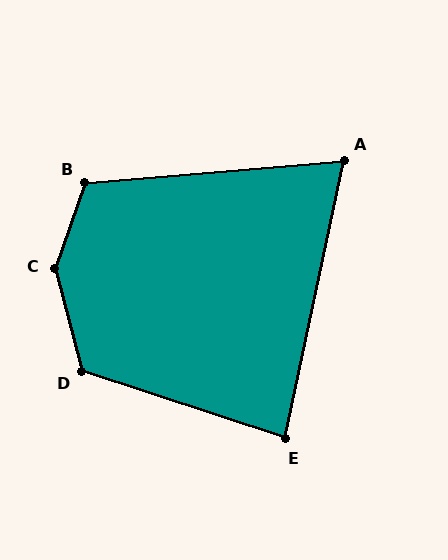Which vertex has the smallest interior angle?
A, at approximately 73 degrees.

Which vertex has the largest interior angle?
C, at approximately 146 degrees.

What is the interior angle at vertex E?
Approximately 84 degrees (acute).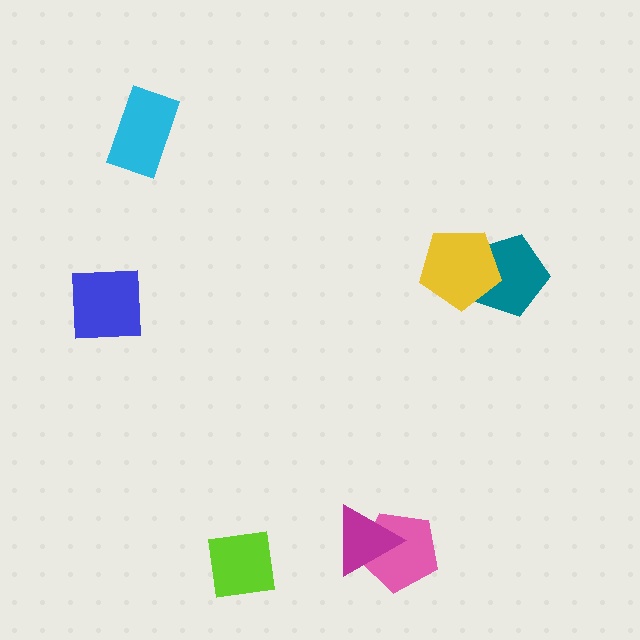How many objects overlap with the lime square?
0 objects overlap with the lime square.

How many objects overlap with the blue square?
0 objects overlap with the blue square.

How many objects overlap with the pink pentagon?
1 object overlaps with the pink pentagon.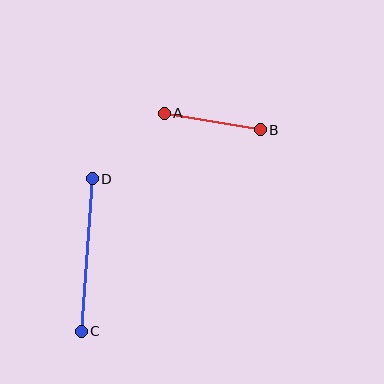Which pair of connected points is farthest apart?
Points C and D are farthest apart.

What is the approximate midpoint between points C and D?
The midpoint is at approximately (87, 255) pixels.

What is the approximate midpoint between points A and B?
The midpoint is at approximately (212, 122) pixels.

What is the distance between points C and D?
The distance is approximately 153 pixels.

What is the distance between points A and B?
The distance is approximately 98 pixels.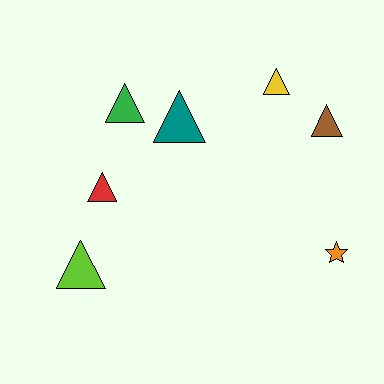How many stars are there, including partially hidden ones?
There is 1 star.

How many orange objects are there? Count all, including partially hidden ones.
There is 1 orange object.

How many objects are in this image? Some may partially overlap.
There are 7 objects.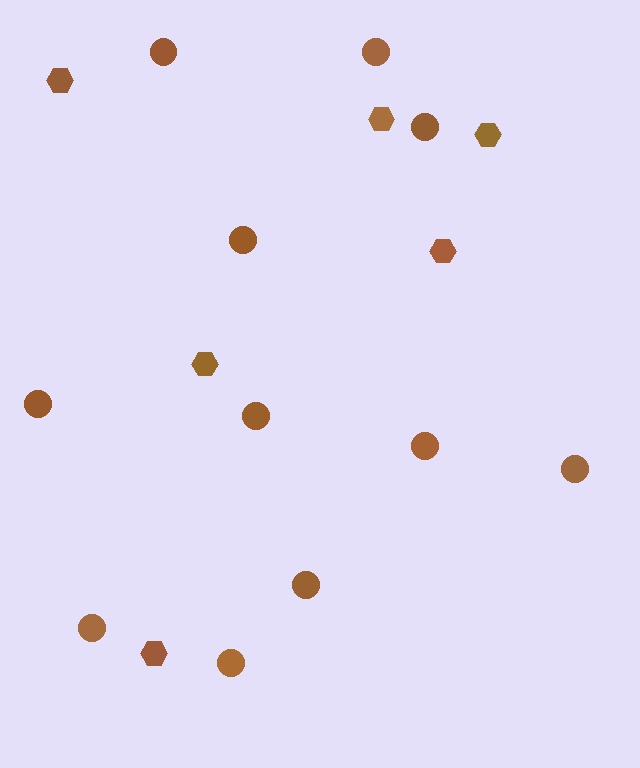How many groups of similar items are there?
There are 2 groups: one group of hexagons (6) and one group of circles (11).